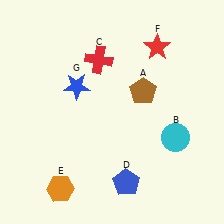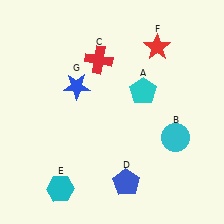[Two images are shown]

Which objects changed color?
A changed from brown to cyan. E changed from orange to cyan.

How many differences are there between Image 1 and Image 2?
There are 2 differences between the two images.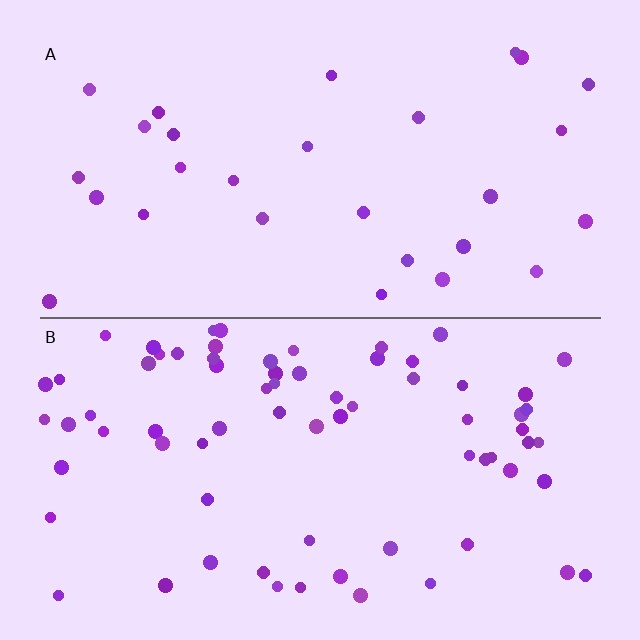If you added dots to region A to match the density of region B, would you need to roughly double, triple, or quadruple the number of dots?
Approximately triple.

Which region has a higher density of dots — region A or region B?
B (the bottom).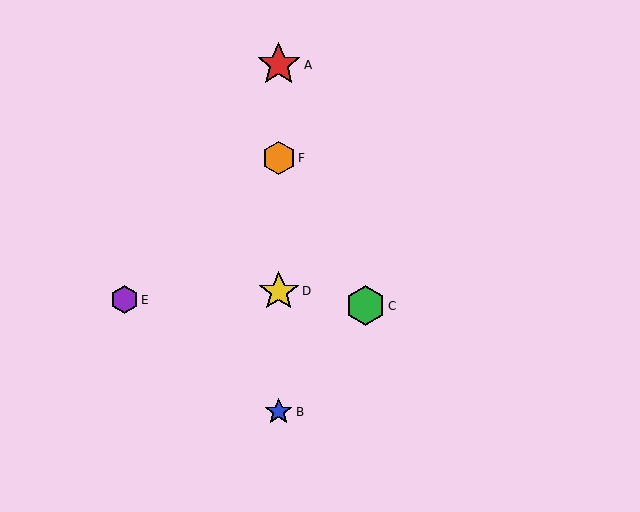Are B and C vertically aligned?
No, B is at x≈279 and C is at x≈365.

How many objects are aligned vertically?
4 objects (A, B, D, F) are aligned vertically.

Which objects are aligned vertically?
Objects A, B, D, F are aligned vertically.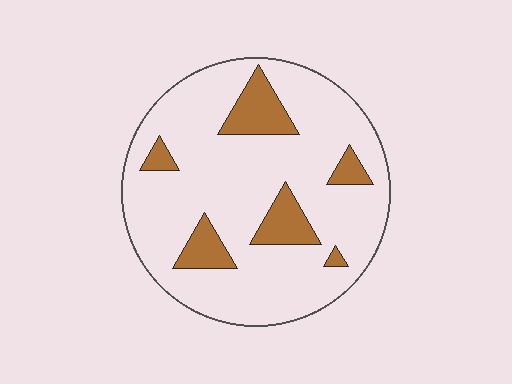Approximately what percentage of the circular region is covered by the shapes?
Approximately 15%.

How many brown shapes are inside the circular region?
6.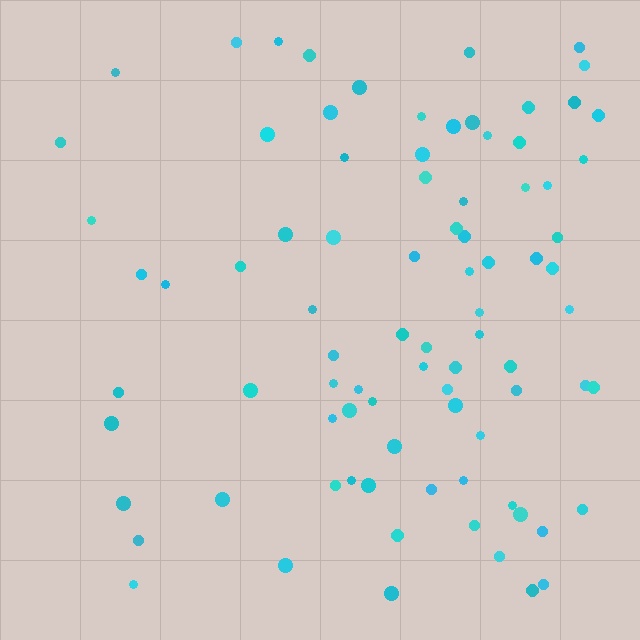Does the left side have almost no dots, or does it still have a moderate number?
Still a moderate number, just noticeably fewer than the right.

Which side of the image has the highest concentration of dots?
The right.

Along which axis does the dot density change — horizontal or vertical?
Horizontal.